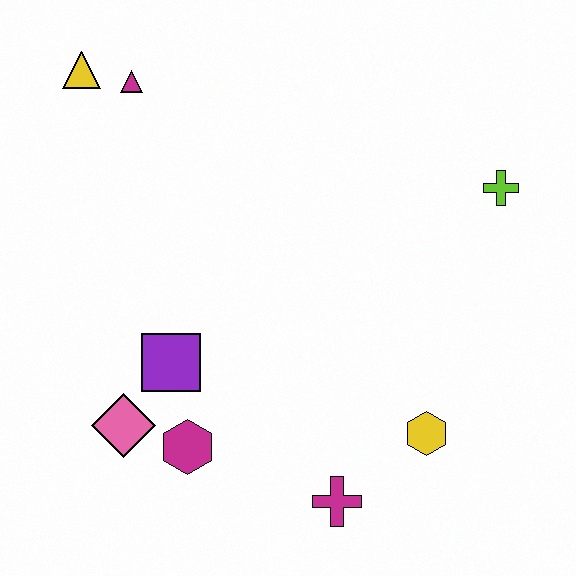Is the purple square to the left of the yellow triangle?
No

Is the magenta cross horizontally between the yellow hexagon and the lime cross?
No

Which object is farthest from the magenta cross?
The yellow triangle is farthest from the magenta cross.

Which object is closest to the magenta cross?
The yellow hexagon is closest to the magenta cross.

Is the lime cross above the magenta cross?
Yes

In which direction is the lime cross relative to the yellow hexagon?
The lime cross is above the yellow hexagon.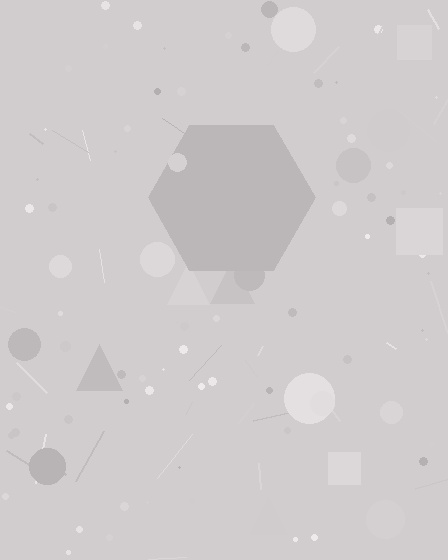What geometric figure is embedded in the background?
A hexagon is embedded in the background.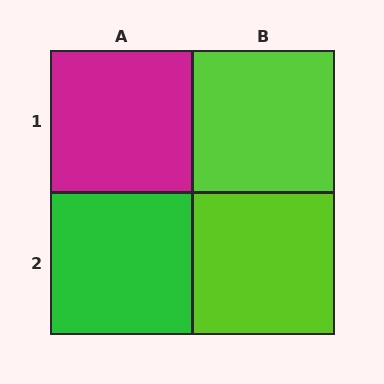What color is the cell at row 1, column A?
Magenta.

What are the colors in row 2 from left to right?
Green, lime.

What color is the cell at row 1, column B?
Lime.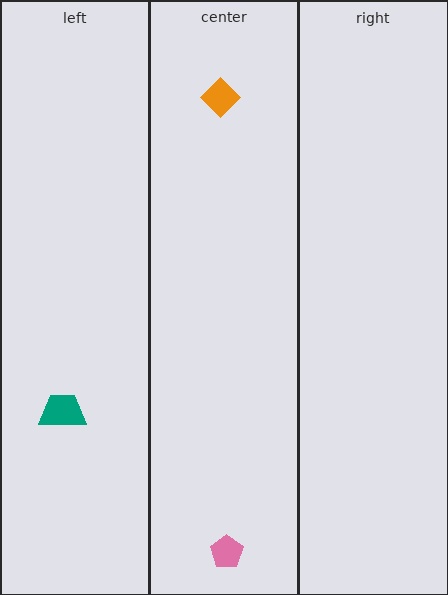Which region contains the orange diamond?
The center region.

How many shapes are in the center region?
2.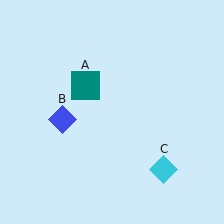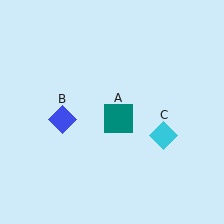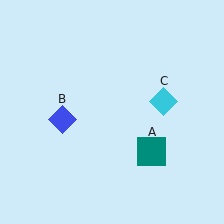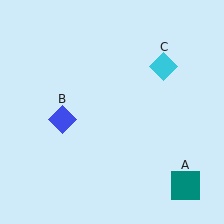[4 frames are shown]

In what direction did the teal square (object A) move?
The teal square (object A) moved down and to the right.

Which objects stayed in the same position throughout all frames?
Blue diamond (object B) remained stationary.